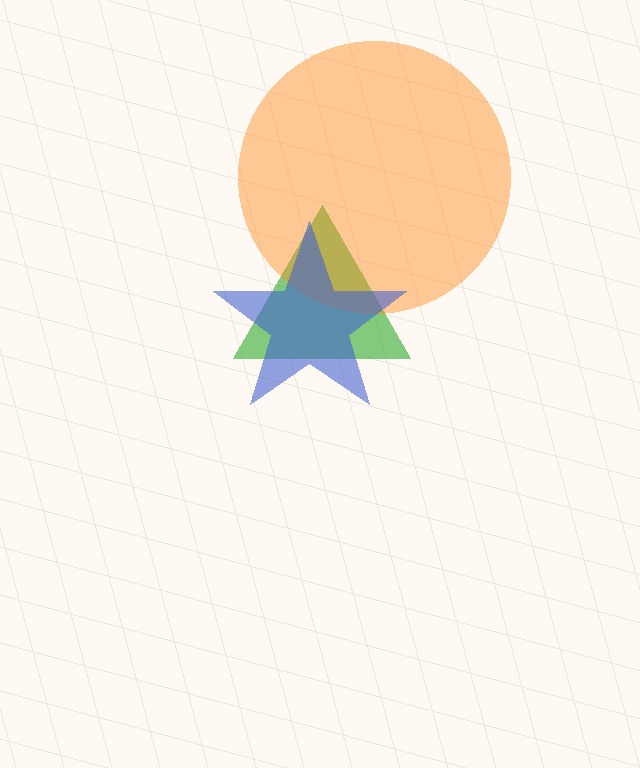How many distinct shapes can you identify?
There are 3 distinct shapes: a green triangle, an orange circle, a blue star.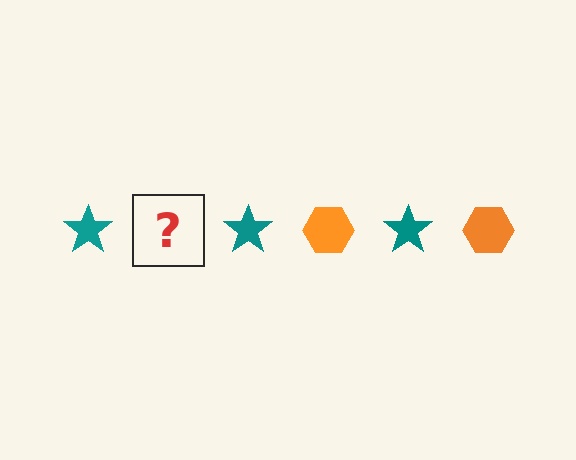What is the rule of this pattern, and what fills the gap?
The rule is that the pattern alternates between teal star and orange hexagon. The gap should be filled with an orange hexagon.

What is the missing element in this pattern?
The missing element is an orange hexagon.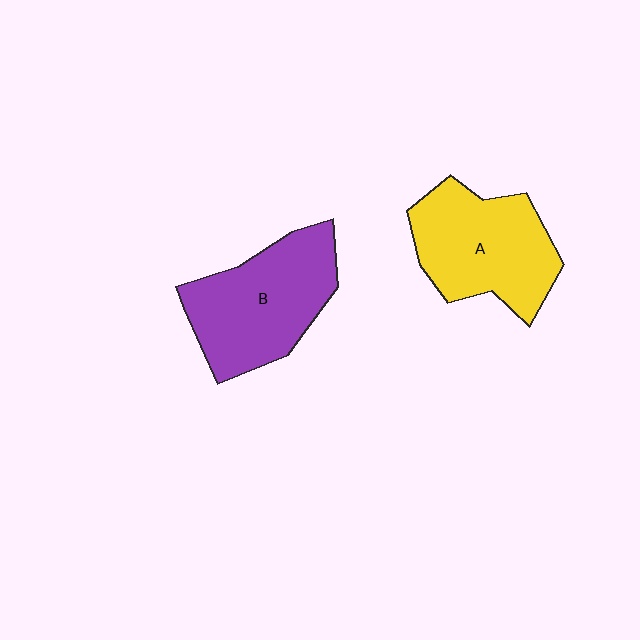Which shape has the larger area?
Shape B (purple).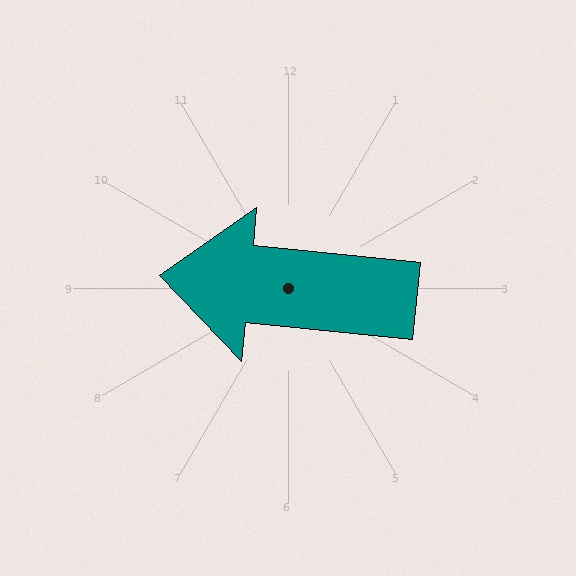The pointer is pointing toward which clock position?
Roughly 9 o'clock.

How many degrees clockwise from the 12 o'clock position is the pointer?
Approximately 276 degrees.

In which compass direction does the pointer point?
West.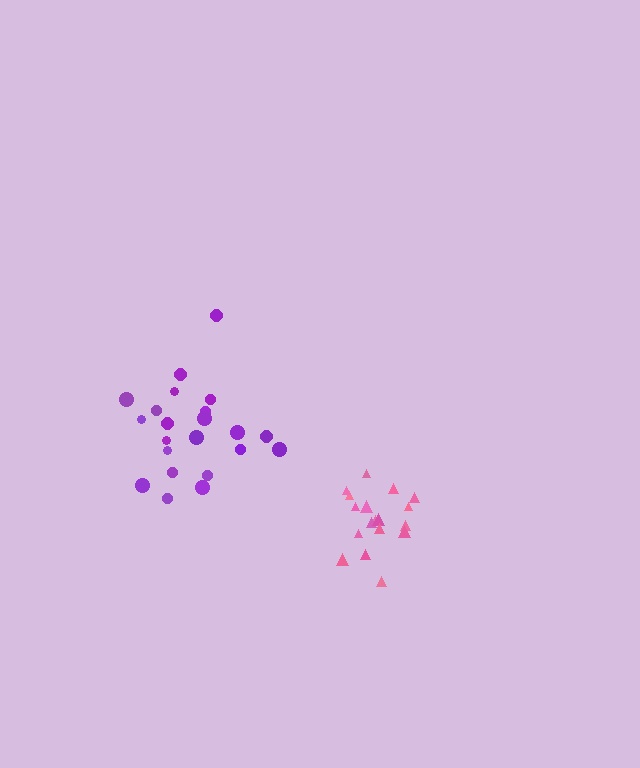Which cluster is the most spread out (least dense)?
Purple.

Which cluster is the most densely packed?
Pink.